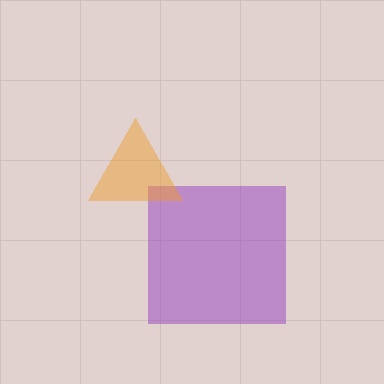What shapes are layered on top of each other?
The layered shapes are: a purple square, an orange triangle.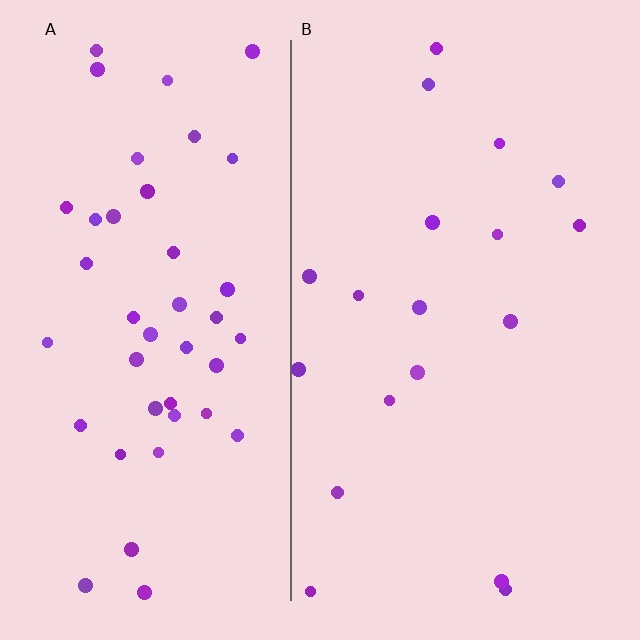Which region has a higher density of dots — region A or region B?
A (the left).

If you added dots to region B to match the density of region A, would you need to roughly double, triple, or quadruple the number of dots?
Approximately double.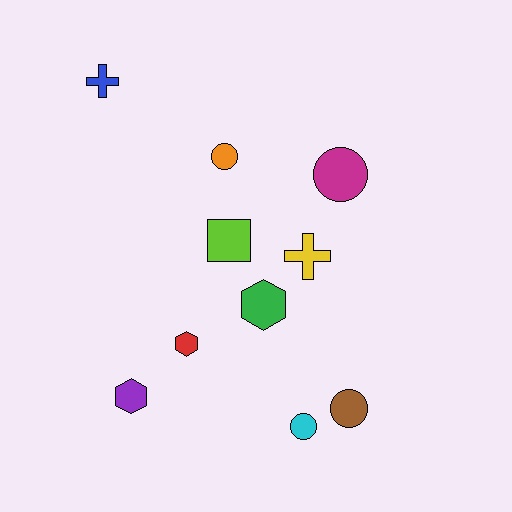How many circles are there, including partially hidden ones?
There are 4 circles.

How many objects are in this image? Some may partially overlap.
There are 10 objects.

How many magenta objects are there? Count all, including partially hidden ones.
There is 1 magenta object.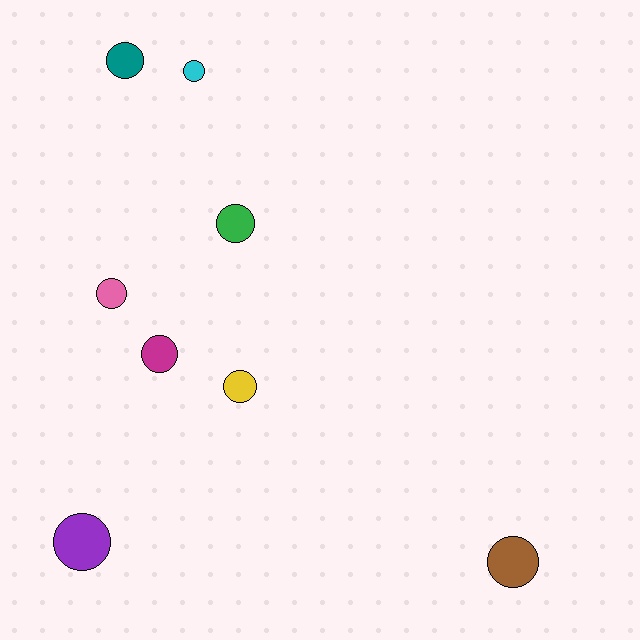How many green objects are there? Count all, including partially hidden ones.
There is 1 green object.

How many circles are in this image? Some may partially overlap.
There are 8 circles.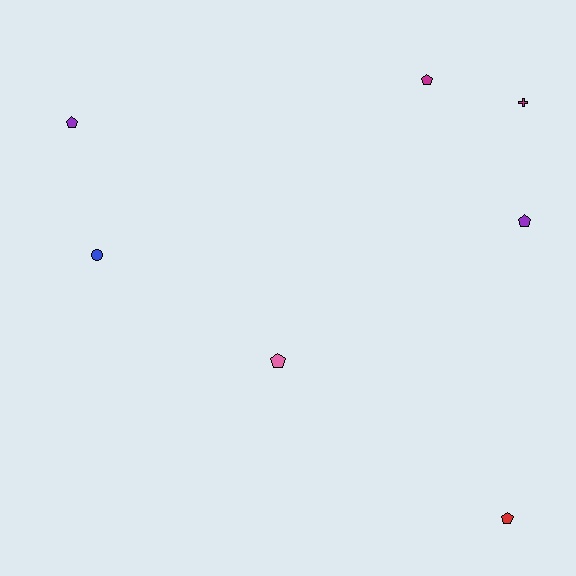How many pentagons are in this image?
There are 5 pentagons.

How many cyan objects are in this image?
There are no cyan objects.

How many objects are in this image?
There are 7 objects.